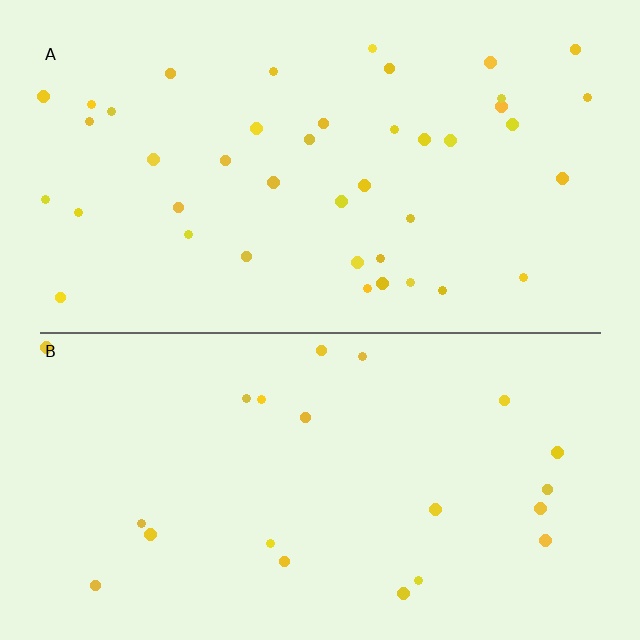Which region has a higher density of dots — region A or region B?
A (the top).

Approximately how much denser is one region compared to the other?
Approximately 1.9× — region A over region B.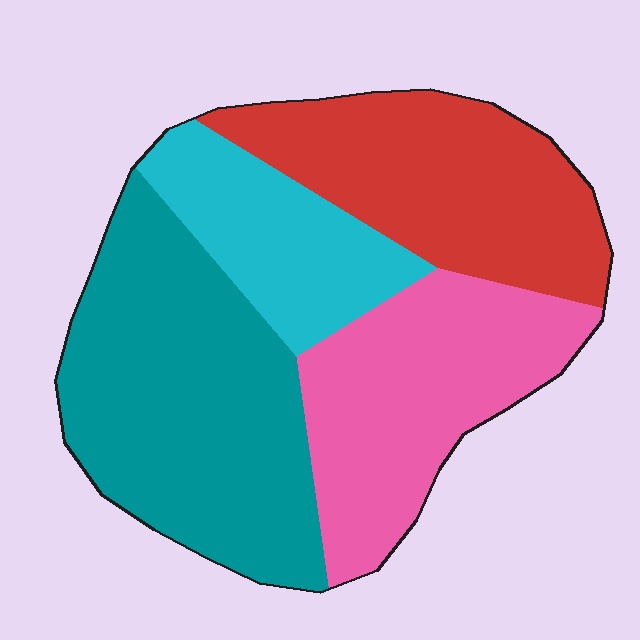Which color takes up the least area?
Cyan, at roughly 15%.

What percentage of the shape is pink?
Pink takes up less than a quarter of the shape.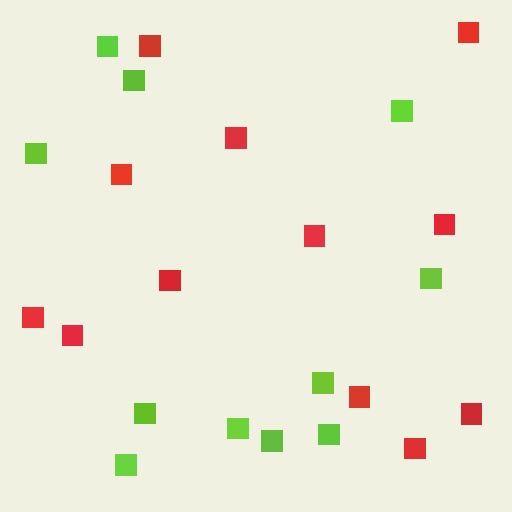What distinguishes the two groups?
There are 2 groups: one group of lime squares (11) and one group of red squares (12).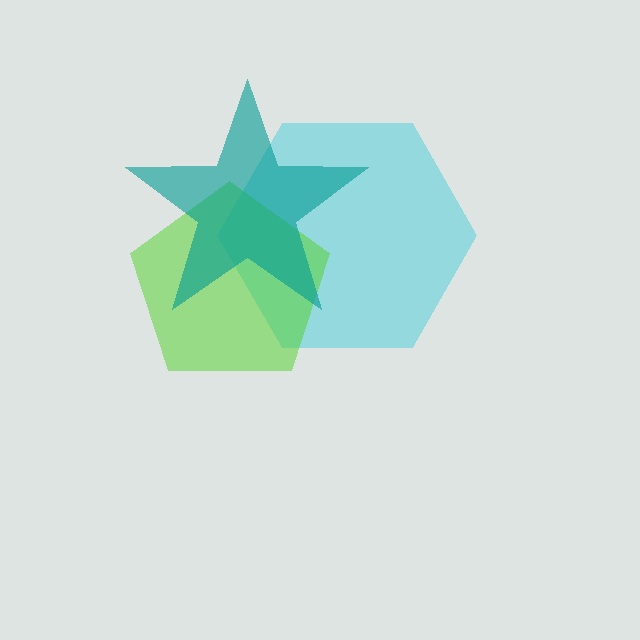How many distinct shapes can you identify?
There are 3 distinct shapes: a cyan hexagon, a lime pentagon, a teal star.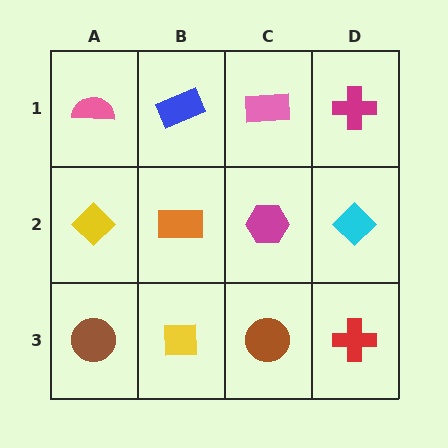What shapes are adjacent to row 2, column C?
A pink rectangle (row 1, column C), a brown circle (row 3, column C), an orange rectangle (row 2, column B), a cyan diamond (row 2, column D).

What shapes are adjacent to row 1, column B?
An orange rectangle (row 2, column B), a pink semicircle (row 1, column A), a pink rectangle (row 1, column C).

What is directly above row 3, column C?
A magenta hexagon.